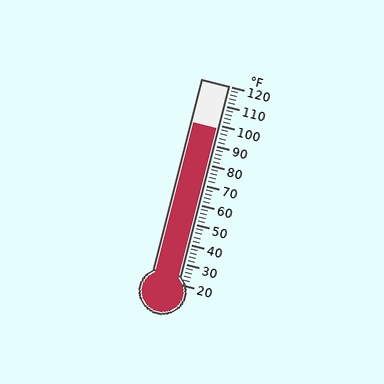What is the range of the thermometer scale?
The thermometer scale ranges from 20°F to 120°F.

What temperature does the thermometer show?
The thermometer shows approximately 98°F.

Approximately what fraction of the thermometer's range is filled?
The thermometer is filled to approximately 80% of its range.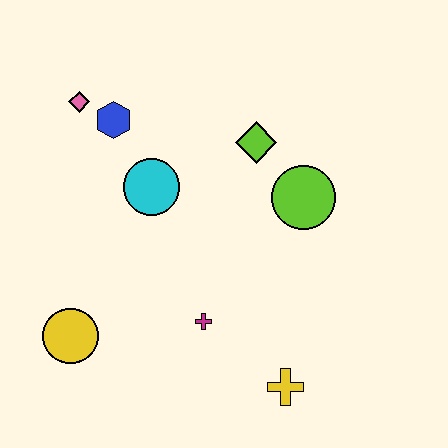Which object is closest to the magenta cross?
The yellow cross is closest to the magenta cross.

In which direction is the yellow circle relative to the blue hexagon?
The yellow circle is below the blue hexagon.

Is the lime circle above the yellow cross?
Yes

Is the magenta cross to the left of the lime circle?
Yes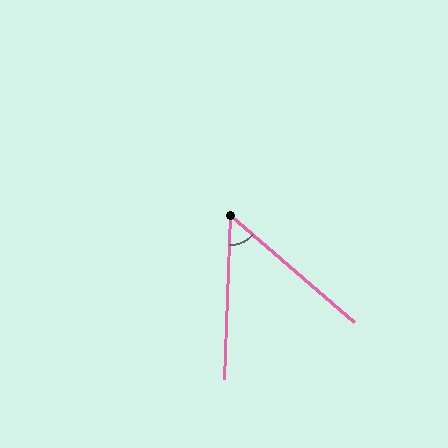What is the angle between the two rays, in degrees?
Approximately 51 degrees.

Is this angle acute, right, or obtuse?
It is acute.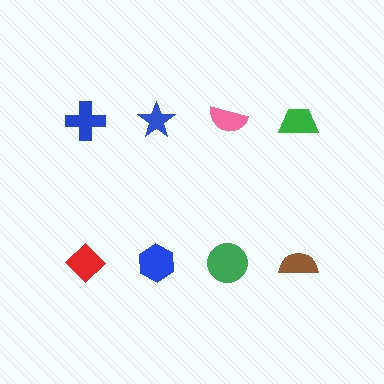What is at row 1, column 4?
A green trapezoid.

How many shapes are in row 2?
4 shapes.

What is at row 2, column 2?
A blue hexagon.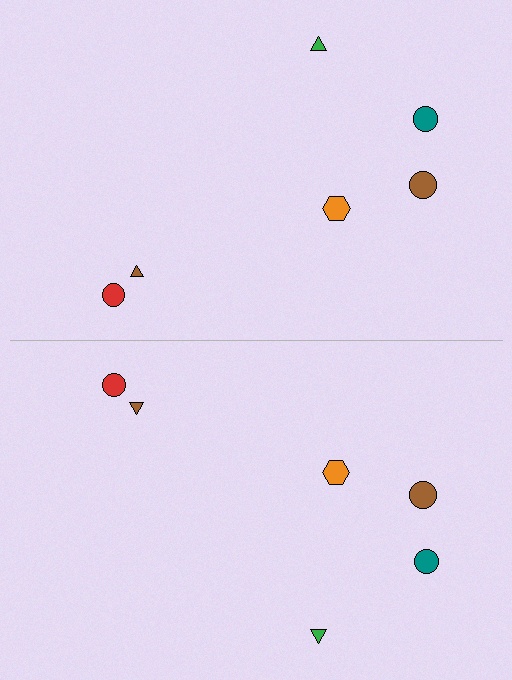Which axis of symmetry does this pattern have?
The pattern has a horizontal axis of symmetry running through the center of the image.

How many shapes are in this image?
There are 12 shapes in this image.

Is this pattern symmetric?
Yes, this pattern has bilateral (reflection) symmetry.